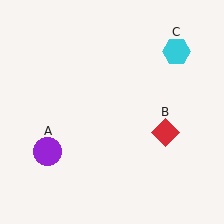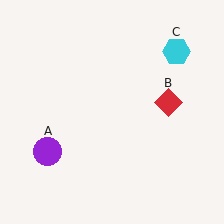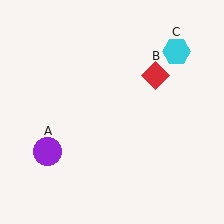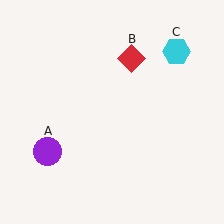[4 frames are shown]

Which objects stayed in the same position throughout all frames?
Purple circle (object A) and cyan hexagon (object C) remained stationary.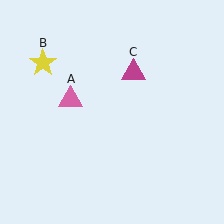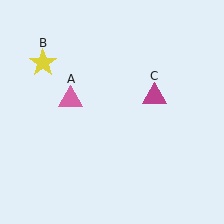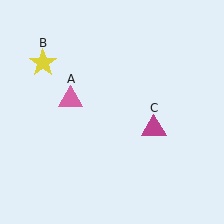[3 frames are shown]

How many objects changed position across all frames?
1 object changed position: magenta triangle (object C).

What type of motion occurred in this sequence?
The magenta triangle (object C) rotated clockwise around the center of the scene.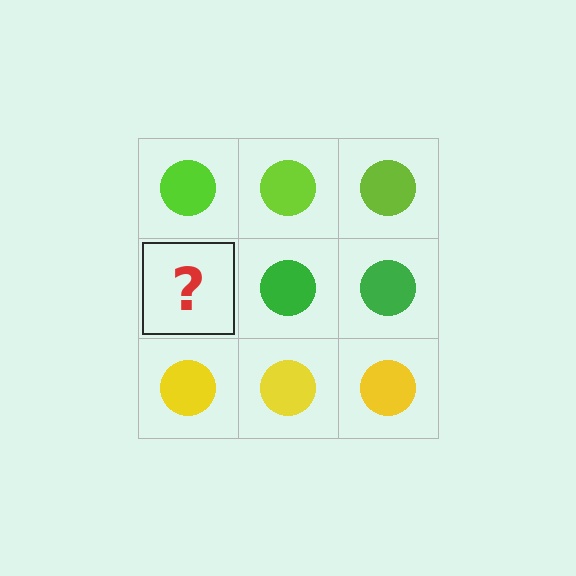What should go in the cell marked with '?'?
The missing cell should contain a green circle.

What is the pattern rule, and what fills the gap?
The rule is that each row has a consistent color. The gap should be filled with a green circle.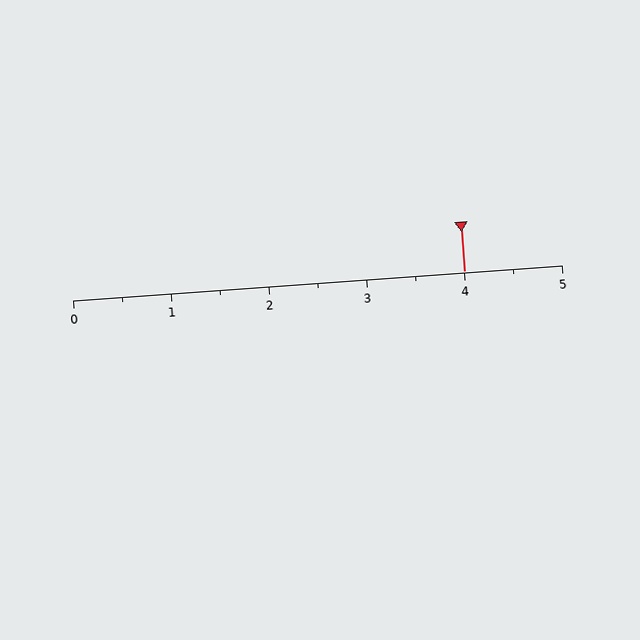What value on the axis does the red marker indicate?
The marker indicates approximately 4.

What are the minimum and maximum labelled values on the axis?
The axis runs from 0 to 5.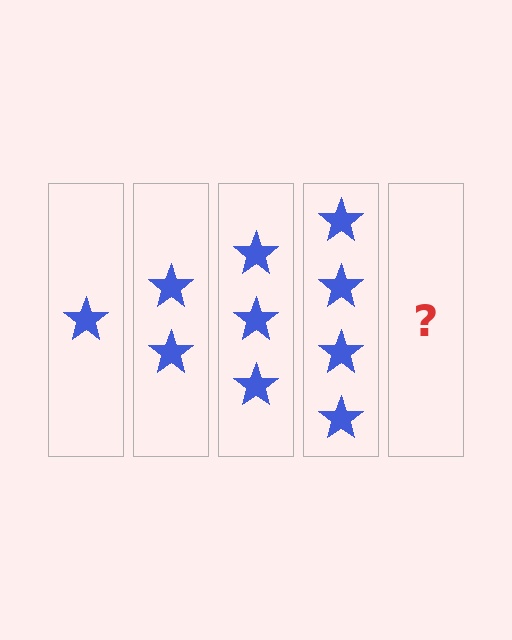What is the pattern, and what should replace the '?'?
The pattern is that each step adds one more star. The '?' should be 5 stars.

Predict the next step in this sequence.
The next step is 5 stars.